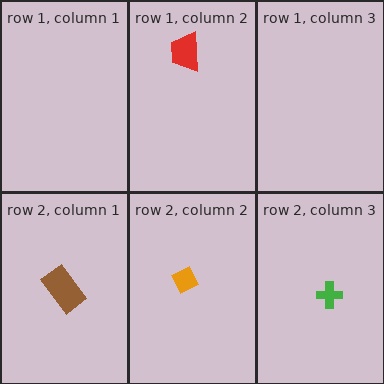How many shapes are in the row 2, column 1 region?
1.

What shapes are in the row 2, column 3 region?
The green cross.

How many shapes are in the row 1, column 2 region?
1.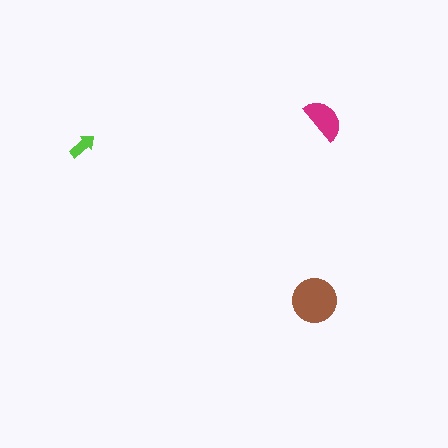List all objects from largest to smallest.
The brown circle, the magenta semicircle, the lime arrow.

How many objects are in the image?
There are 3 objects in the image.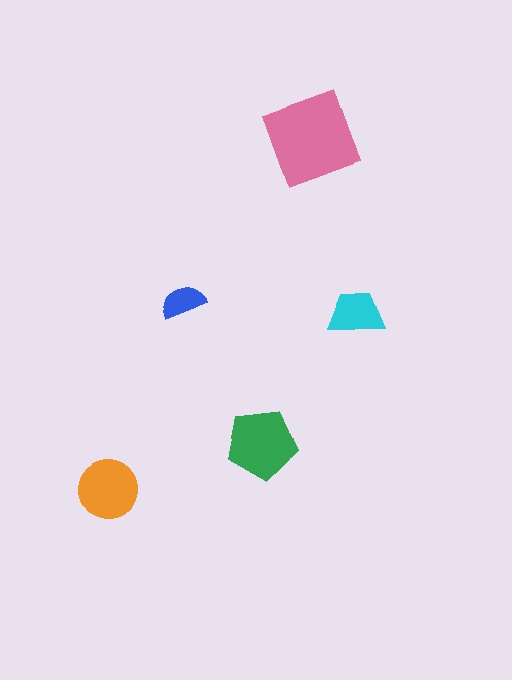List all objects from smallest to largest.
The blue semicircle, the cyan trapezoid, the orange circle, the green pentagon, the pink square.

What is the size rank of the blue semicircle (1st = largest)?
5th.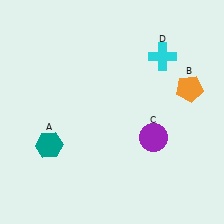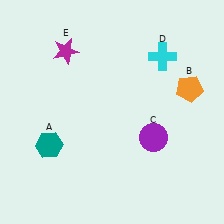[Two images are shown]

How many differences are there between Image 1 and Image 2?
There is 1 difference between the two images.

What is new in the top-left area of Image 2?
A magenta star (E) was added in the top-left area of Image 2.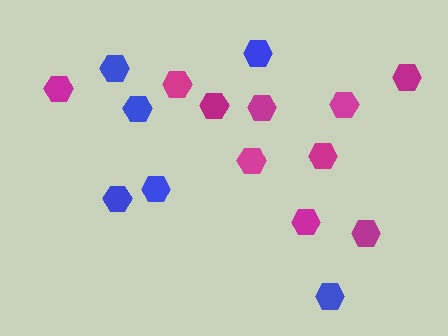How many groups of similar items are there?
There are 2 groups: one group of magenta hexagons (10) and one group of blue hexagons (6).